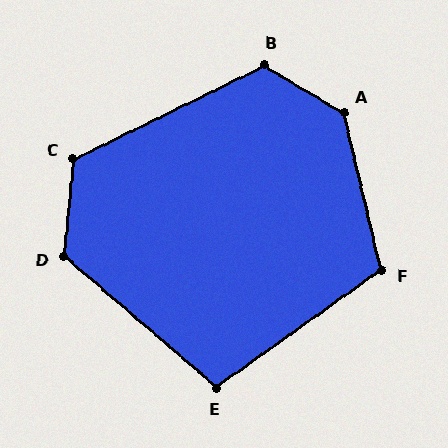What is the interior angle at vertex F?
Approximately 112 degrees (obtuse).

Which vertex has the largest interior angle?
A, at approximately 134 degrees.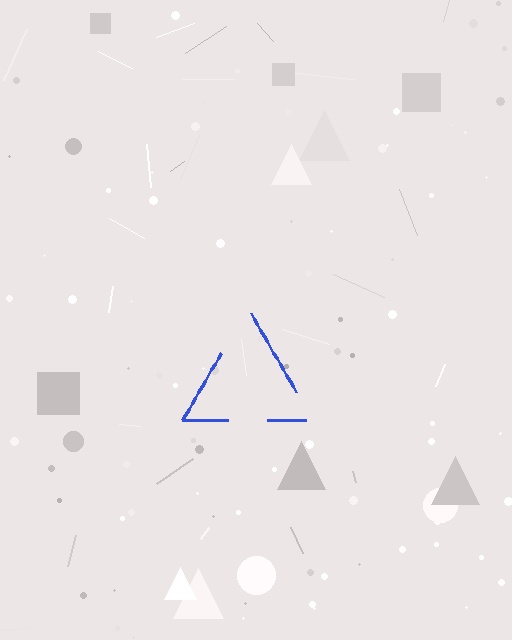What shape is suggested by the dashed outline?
The dashed outline suggests a triangle.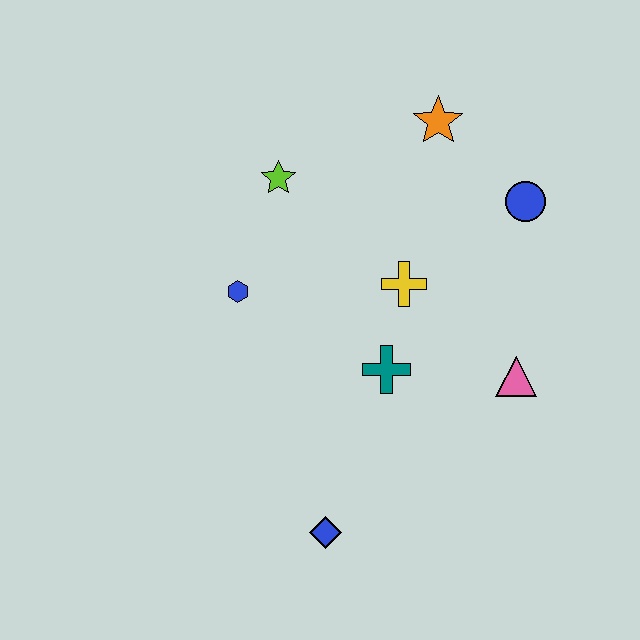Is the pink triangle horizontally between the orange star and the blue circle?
Yes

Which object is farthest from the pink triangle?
The lime star is farthest from the pink triangle.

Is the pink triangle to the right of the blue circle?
No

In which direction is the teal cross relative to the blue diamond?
The teal cross is above the blue diamond.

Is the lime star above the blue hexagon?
Yes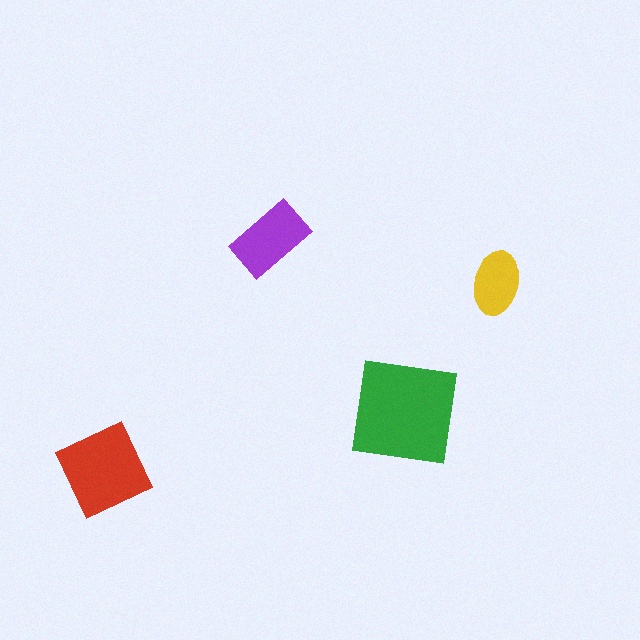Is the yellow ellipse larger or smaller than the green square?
Smaller.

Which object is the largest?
The green square.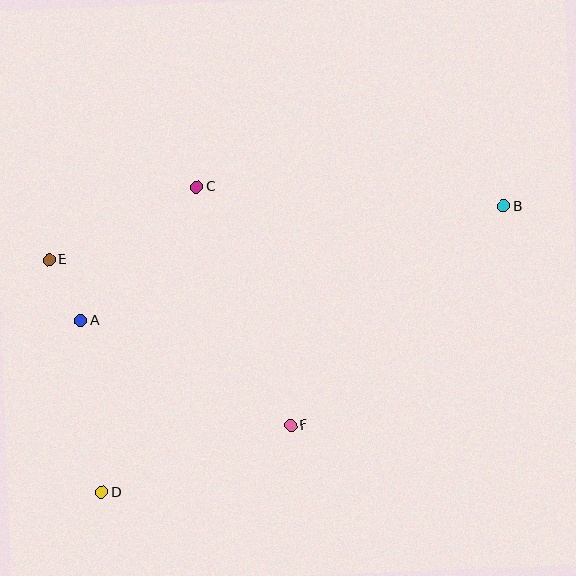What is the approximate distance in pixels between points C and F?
The distance between C and F is approximately 257 pixels.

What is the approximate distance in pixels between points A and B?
The distance between A and B is approximately 438 pixels.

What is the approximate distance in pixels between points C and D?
The distance between C and D is approximately 320 pixels.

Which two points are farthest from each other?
Points B and D are farthest from each other.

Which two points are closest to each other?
Points A and E are closest to each other.